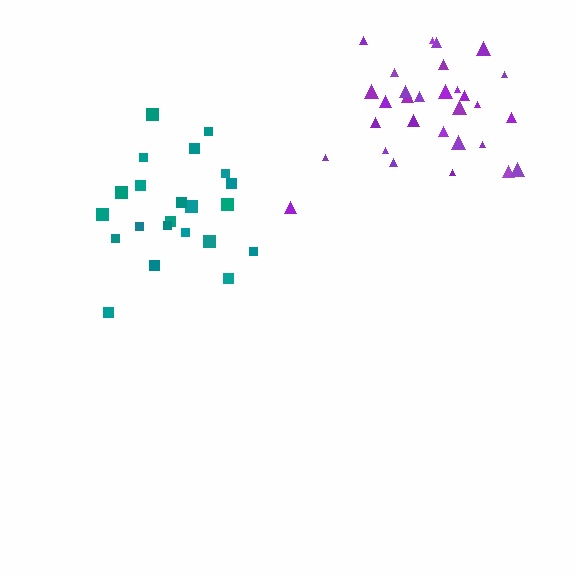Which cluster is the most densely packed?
Purple.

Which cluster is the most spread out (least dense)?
Teal.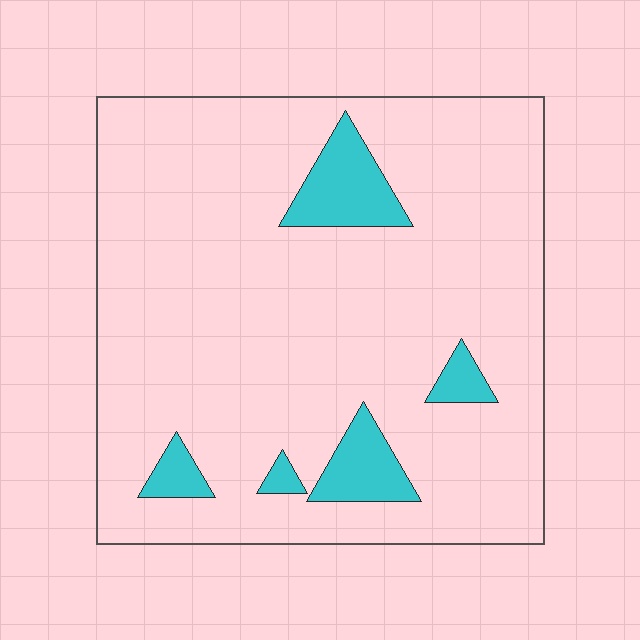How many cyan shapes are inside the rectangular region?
5.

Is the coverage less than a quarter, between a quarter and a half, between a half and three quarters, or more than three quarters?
Less than a quarter.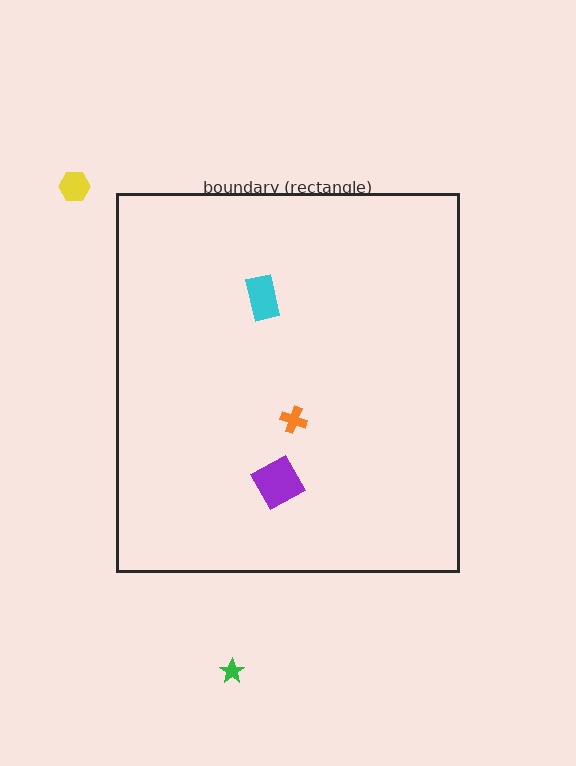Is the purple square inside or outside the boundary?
Inside.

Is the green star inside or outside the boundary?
Outside.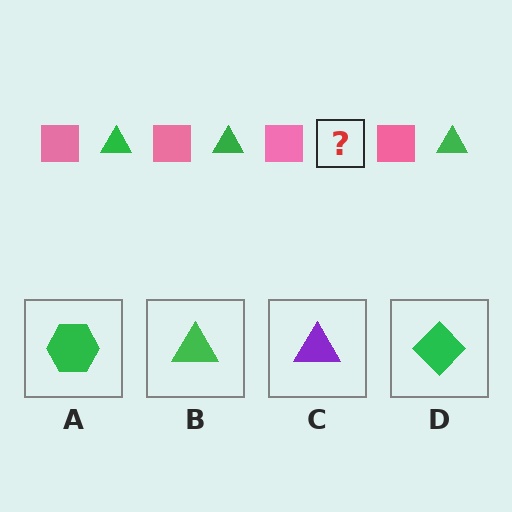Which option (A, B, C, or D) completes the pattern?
B.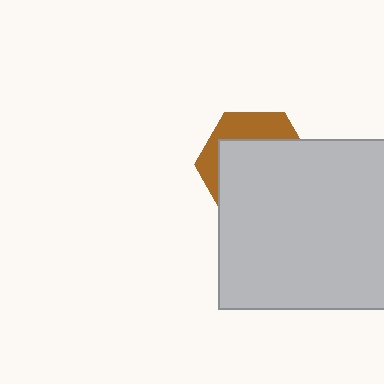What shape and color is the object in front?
The object in front is a light gray square.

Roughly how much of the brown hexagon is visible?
A small part of it is visible (roughly 31%).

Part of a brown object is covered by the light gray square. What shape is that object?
It is a hexagon.